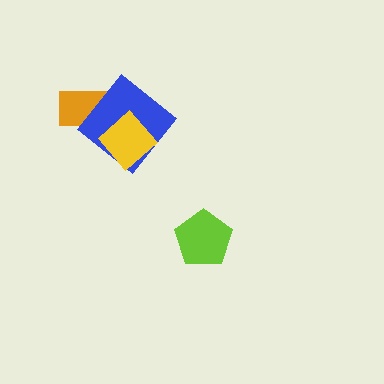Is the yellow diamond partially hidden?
No, no other shape covers it.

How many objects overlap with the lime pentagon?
0 objects overlap with the lime pentagon.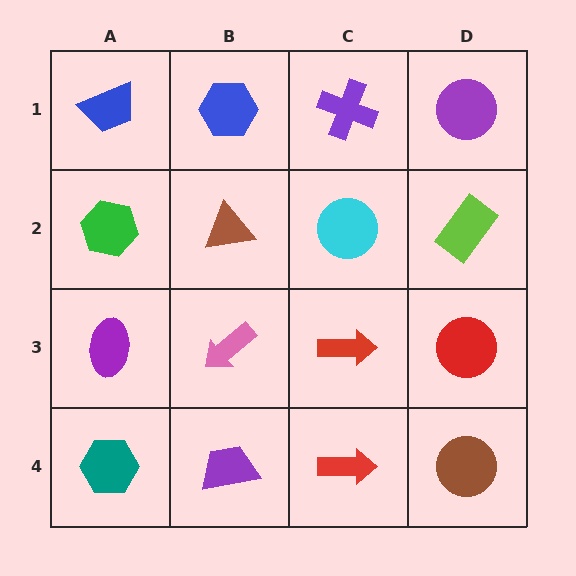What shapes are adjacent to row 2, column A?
A blue trapezoid (row 1, column A), a purple ellipse (row 3, column A), a brown triangle (row 2, column B).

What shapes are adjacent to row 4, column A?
A purple ellipse (row 3, column A), a purple trapezoid (row 4, column B).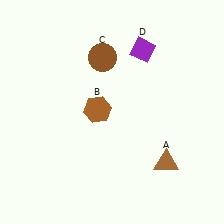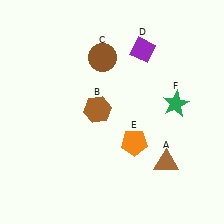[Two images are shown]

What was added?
An orange pentagon (E), a green star (F) were added in Image 2.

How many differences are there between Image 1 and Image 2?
There are 2 differences between the two images.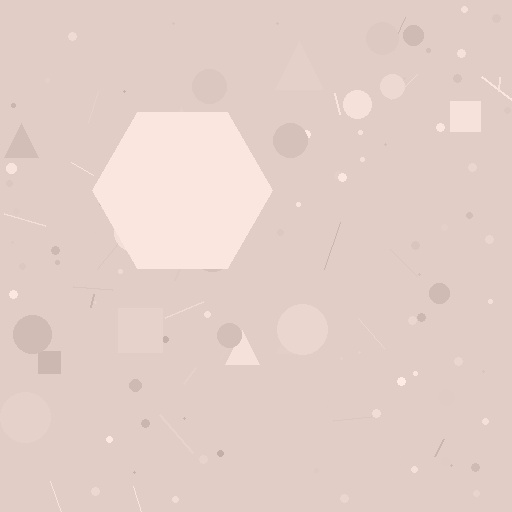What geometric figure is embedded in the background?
A hexagon is embedded in the background.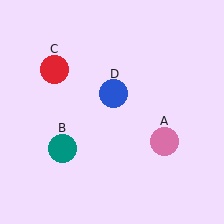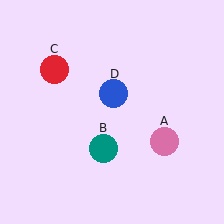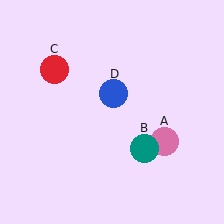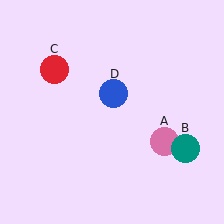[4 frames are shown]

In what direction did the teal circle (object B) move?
The teal circle (object B) moved right.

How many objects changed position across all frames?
1 object changed position: teal circle (object B).